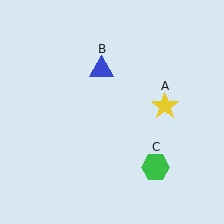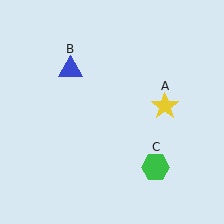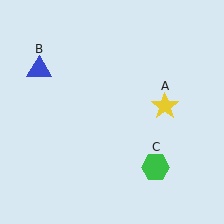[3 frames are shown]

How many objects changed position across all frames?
1 object changed position: blue triangle (object B).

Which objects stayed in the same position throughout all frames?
Yellow star (object A) and green hexagon (object C) remained stationary.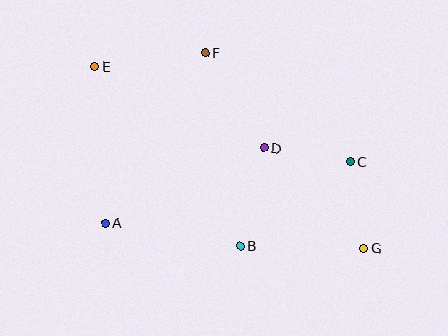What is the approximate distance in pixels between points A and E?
The distance between A and E is approximately 157 pixels.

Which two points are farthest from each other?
Points E and G are farthest from each other.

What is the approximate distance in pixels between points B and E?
The distance between B and E is approximately 231 pixels.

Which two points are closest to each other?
Points C and D are closest to each other.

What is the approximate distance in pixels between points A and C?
The distance between A and C is approximately 253 pixels.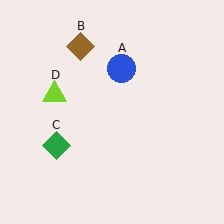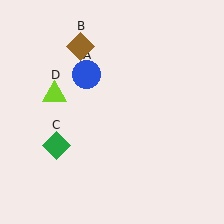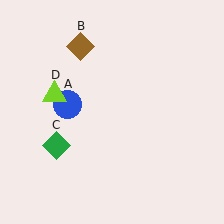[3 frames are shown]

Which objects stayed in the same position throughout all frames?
Brown diamond (object B) and green diamond (object C) and lime triangle (object D) remained stationary.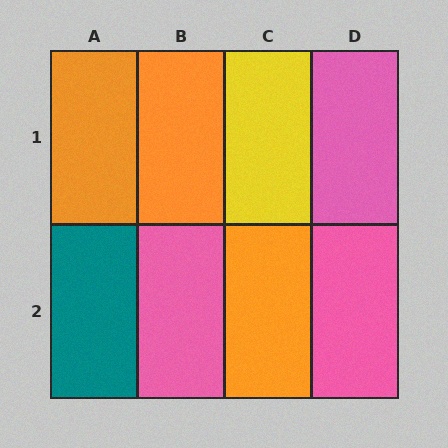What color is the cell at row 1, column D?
Pink.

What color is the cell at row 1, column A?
Orange.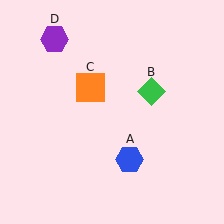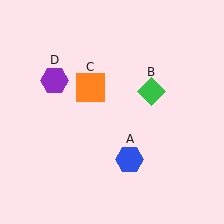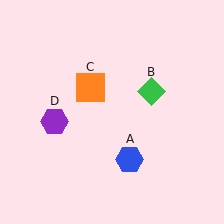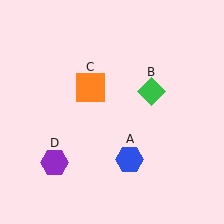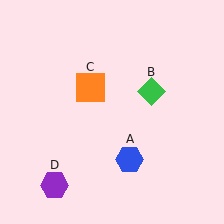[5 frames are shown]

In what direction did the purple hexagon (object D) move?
The purple hexagon (object D) moved down.